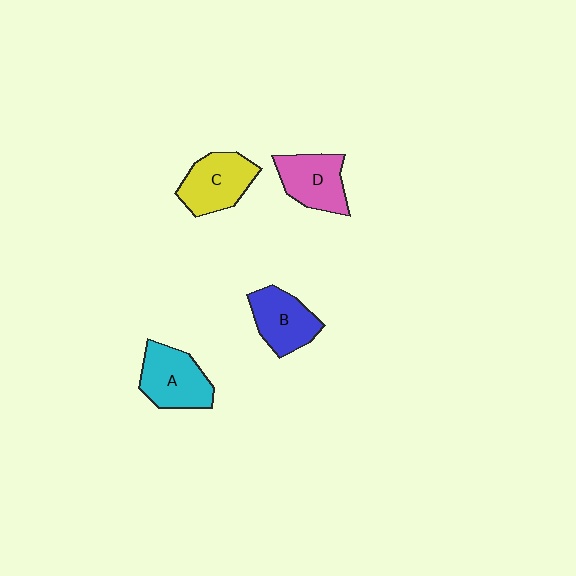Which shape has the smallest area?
Shape B (blue).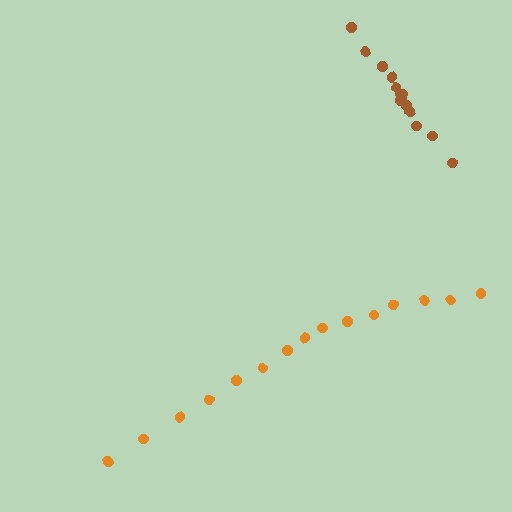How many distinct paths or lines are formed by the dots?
There are 2 distinct paths.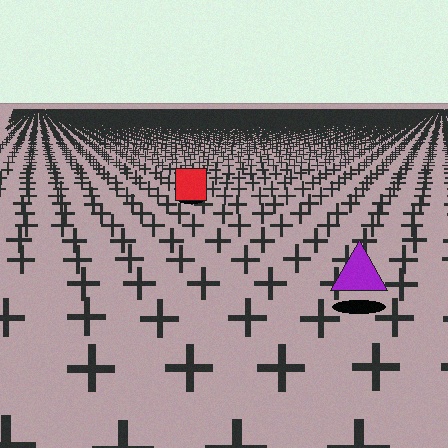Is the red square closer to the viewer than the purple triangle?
No. The purple triangle is closer — you can tell from the texture gradient: the ground texture is coarser near it.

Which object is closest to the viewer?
The purple triangle is closest. The texture marks near it are larger and more spread out.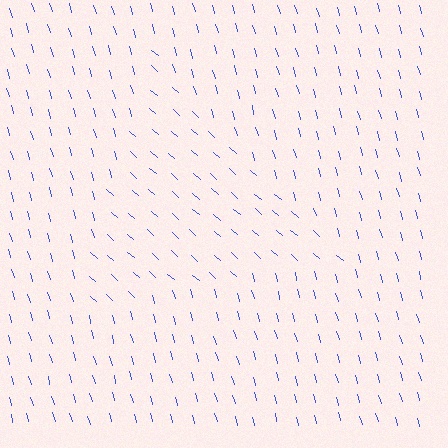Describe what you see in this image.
The image is filled with small blue line segments. A triangle region in the image has lines oriented differently from the surrounding lines, creating a visible texture boundary.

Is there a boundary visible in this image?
Yes, there is a texture boundary formed by a change in line orientation.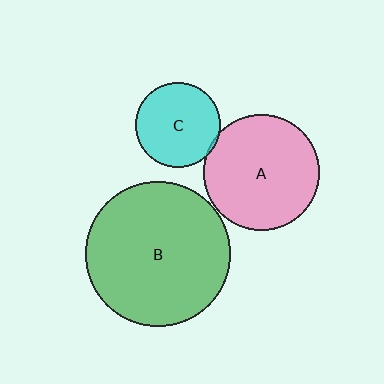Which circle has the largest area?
Circle B (green).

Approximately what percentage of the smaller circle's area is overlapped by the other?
Approximately 5%.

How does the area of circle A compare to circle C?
Approximately 1.9 times.